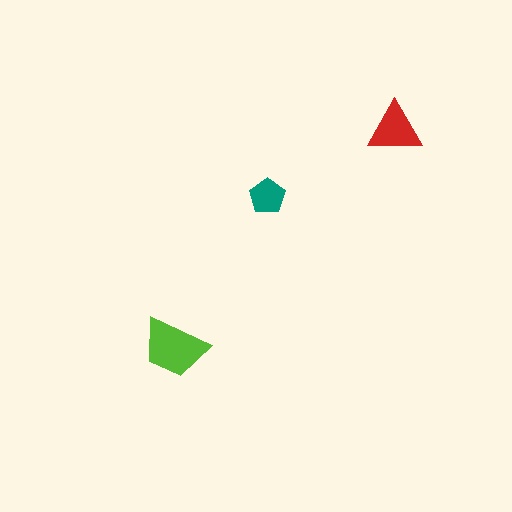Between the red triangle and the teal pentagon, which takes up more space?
The red triangle.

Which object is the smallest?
The teal pentagon.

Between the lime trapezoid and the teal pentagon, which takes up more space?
The lime trapezoid.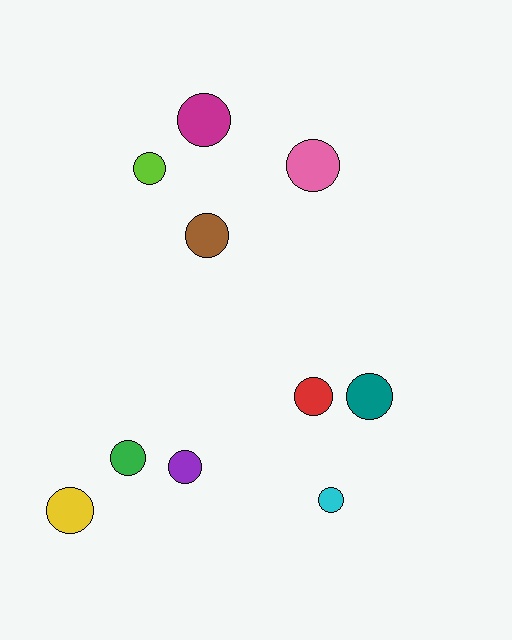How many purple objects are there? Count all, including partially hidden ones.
There is 1 purple object.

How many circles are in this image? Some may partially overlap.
There are 10 circles.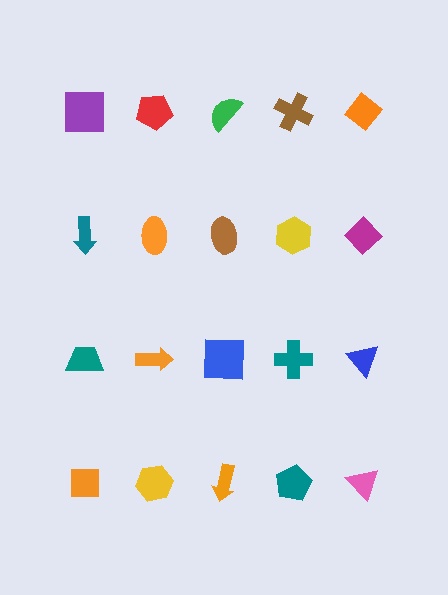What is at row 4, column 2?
A yellow hexagon.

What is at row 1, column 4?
A brown cross.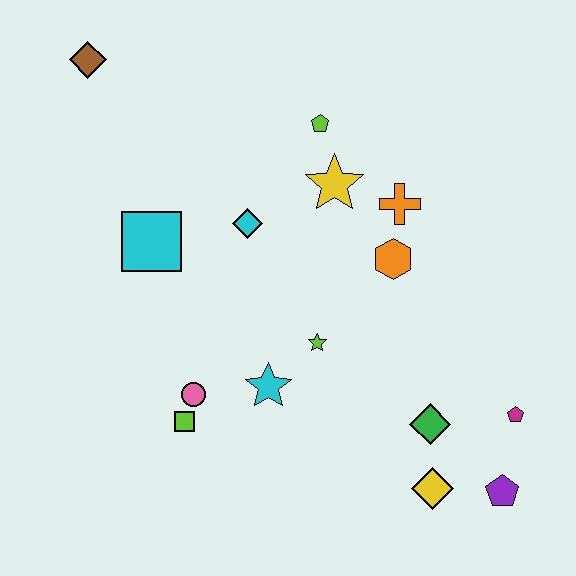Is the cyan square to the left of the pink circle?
Yes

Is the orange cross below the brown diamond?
Yes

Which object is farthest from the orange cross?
The brown diamond is farthest from the orange cross.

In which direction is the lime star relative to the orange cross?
The lime star is below the orange cross.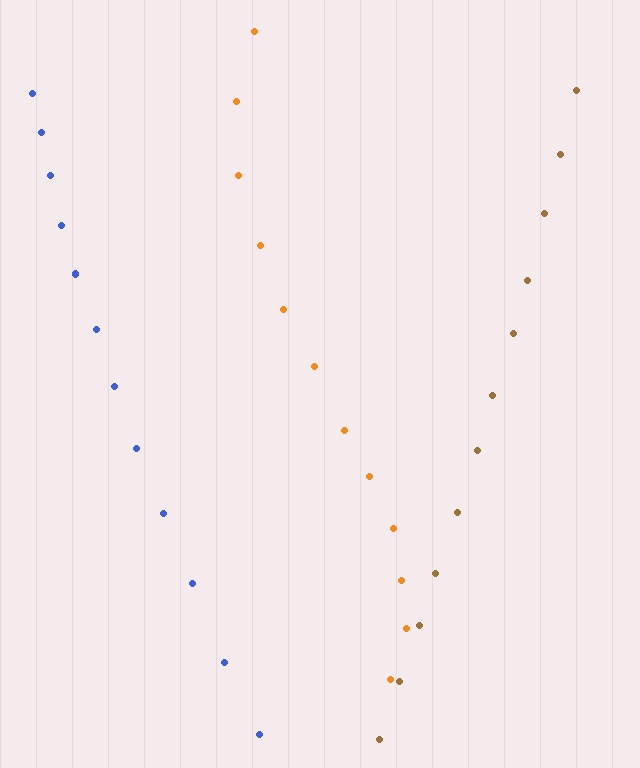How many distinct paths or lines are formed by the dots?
There are 3 distinct paths.